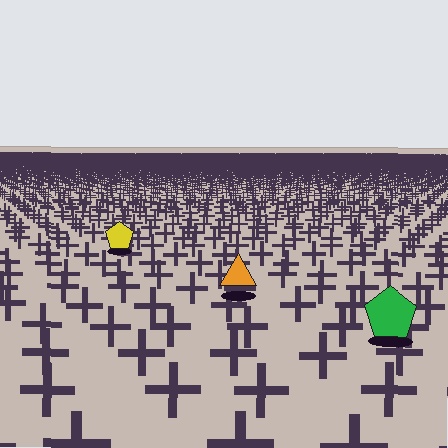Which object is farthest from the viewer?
The yellow pentagon is farthest from the viewer. It appears smaller and the ground texture around it is denser.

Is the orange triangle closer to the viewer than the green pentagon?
No. The green pentagon is closer — you can tell from the texture gradient: the ground texture is coarser near it.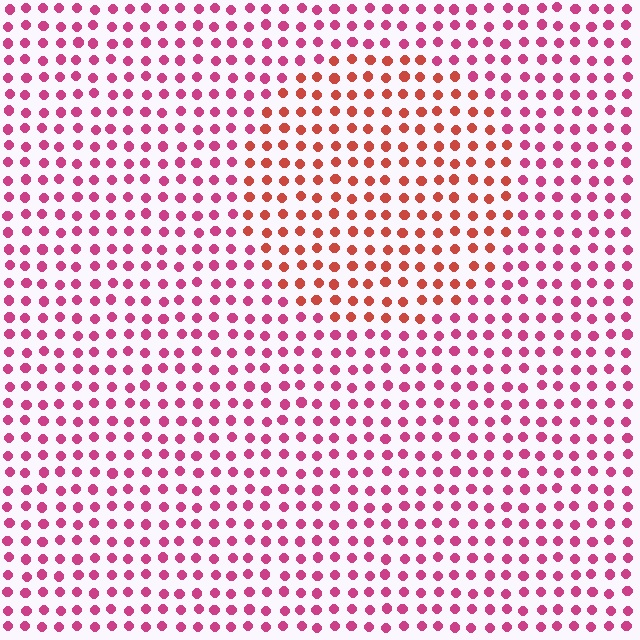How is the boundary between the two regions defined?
The boundary is defined purely by a slight shift in hue (about 35 degrees). Spacing, size, and orientation are identical on both sides.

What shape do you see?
I see a circle.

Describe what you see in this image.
The image is filled with small magenta elements in a uniform arrangement. A circle-shaped region is visible where the elements are tinted to a slightly different hue, forming a subtle color boundary.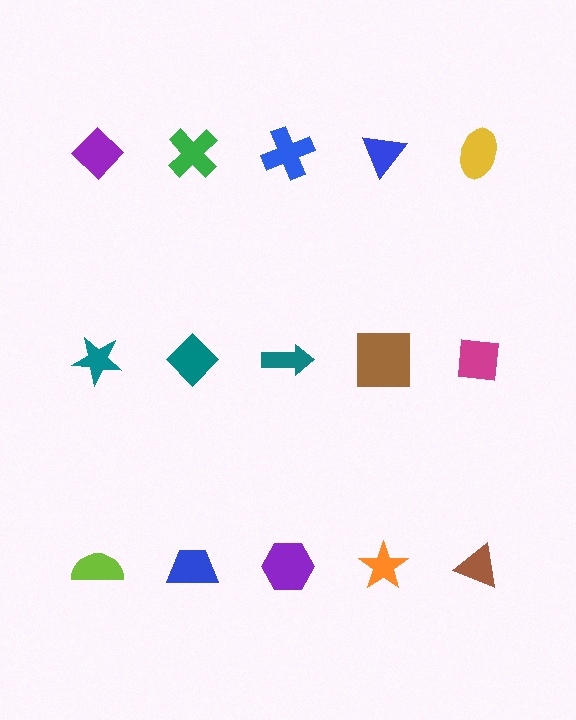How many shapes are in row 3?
5 shapes.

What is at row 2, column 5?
A magenta square.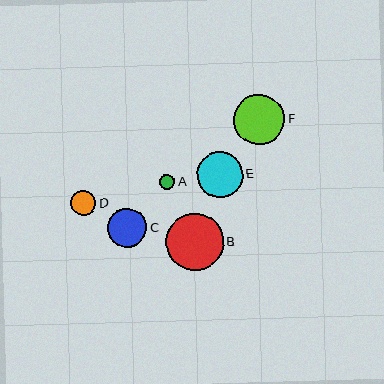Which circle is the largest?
Circle B is the largest with a size of approximately 58 pixels.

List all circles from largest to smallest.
From largest to smallest: B, F, E, C, D, A.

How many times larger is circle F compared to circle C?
Circle F is approximately 1.3 times the size of circle C.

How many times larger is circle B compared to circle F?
Circle B is approximately 1.1 times the size of circle F.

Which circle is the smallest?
Circle A is the smallest with a size of approximately 15 pixels.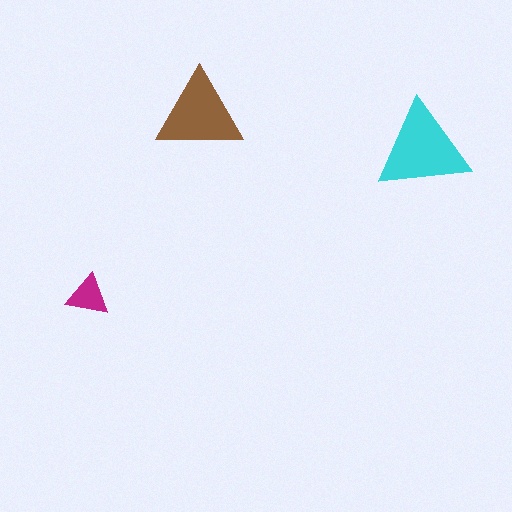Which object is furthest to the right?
The cyan triangle is rightmost.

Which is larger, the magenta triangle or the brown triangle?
The brown one.